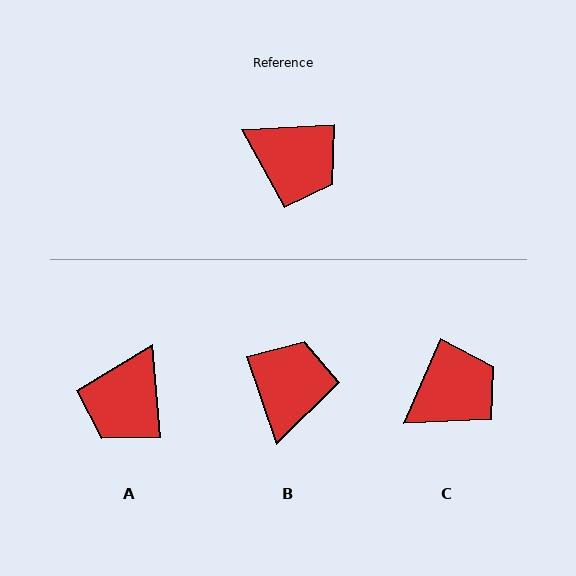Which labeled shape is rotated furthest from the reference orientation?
B, about 106 degrees away.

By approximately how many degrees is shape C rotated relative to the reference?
Approximately 63 degrees counter-clockwise.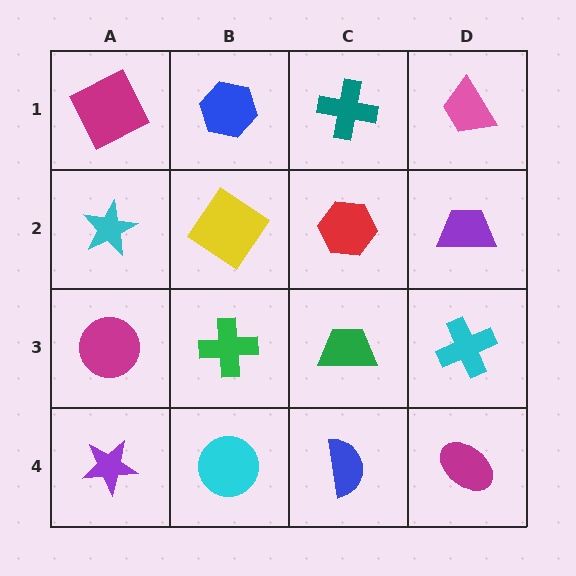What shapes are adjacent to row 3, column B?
A yellow diamond (row 2, column B), a cyan circle (row 4, column B), a magenta circle (row 3, column A), a green trapezoid (row 3, column C).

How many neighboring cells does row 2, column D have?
3.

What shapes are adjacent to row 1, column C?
A red hexagon (row 2, column C), a blue hexagon (row 1, column B), a pink trapezoid (row 1, column D).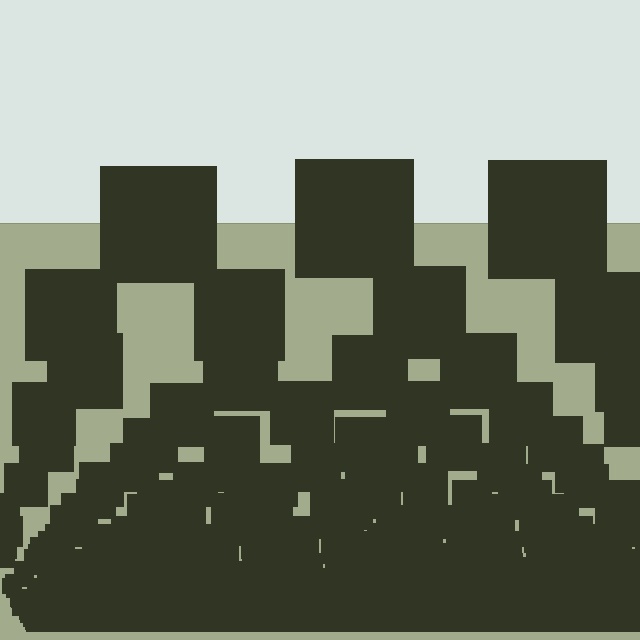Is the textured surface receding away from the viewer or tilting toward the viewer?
The surface appears to tilt toward the viewer. Texture elements get larger and sparser toward the top.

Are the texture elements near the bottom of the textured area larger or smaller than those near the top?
Smaller. The gradient is inverted — elements near the bottom are smaller and denser.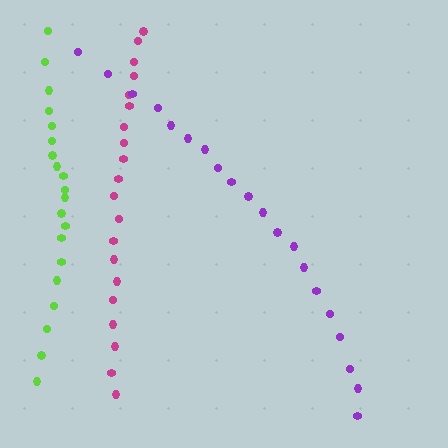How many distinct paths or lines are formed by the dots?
There are 3 distinct paths.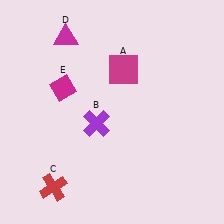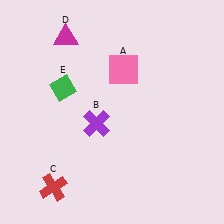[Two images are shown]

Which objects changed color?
A changed from magenta to pink. E changed from magenta to green.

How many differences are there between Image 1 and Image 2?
There are 2 differences between the two images.